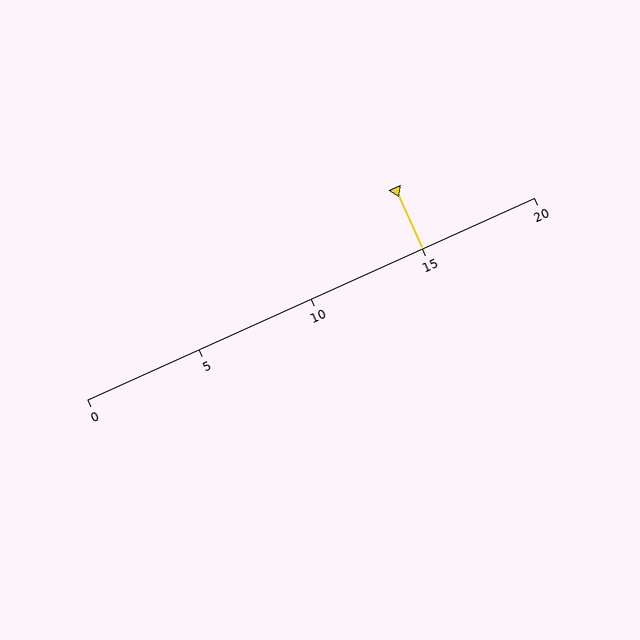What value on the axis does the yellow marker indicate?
The marker indicates approximately 15.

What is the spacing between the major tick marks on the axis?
The major ticks are spaced 5 apart.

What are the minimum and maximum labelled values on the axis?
The axis runs from 0 to 20.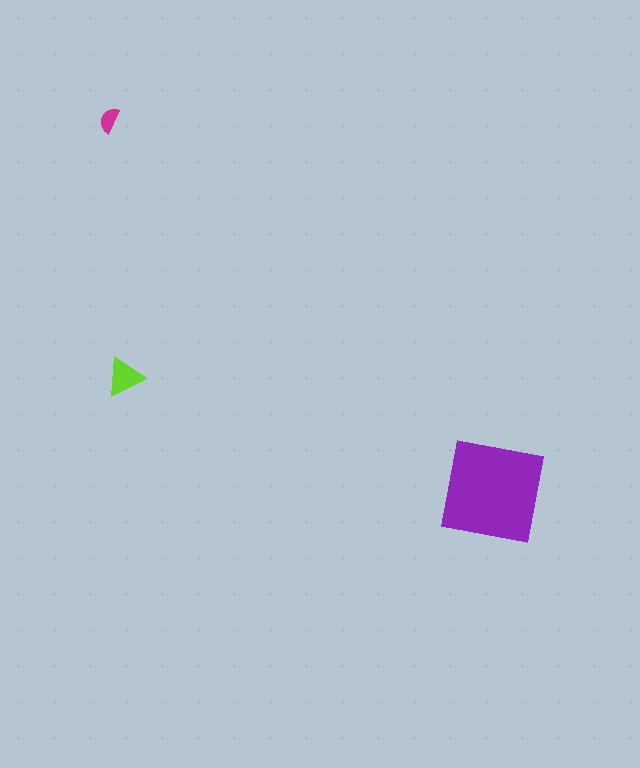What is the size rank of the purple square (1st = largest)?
1st.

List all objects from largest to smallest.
The purple square, the lime triangle, the magenta semicircle.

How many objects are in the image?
There are 3 objects in the image.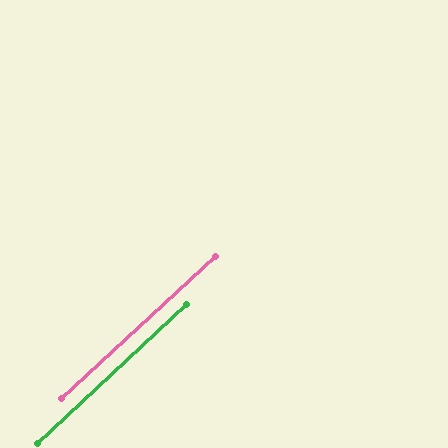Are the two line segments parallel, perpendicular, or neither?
Parallel — their directions differ by only 0.5°.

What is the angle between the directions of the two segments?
Approximately 0 degrees.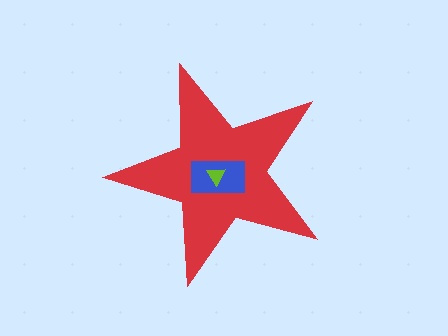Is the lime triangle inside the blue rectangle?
Yes.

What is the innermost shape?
The lime triangle.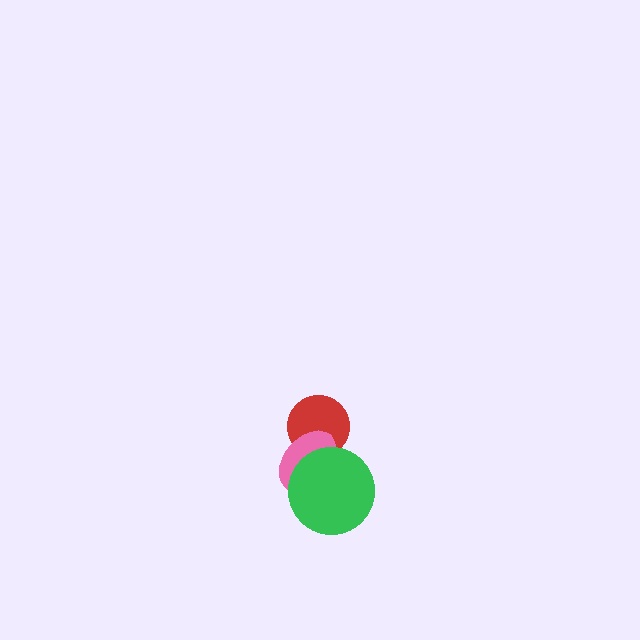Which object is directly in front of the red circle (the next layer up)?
The pink ellipse is directly in front of the red circle.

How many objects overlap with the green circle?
2 objects overlap with the green circle.